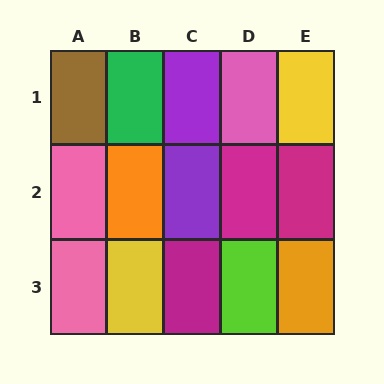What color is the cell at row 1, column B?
Green.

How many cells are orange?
2 cells are orange.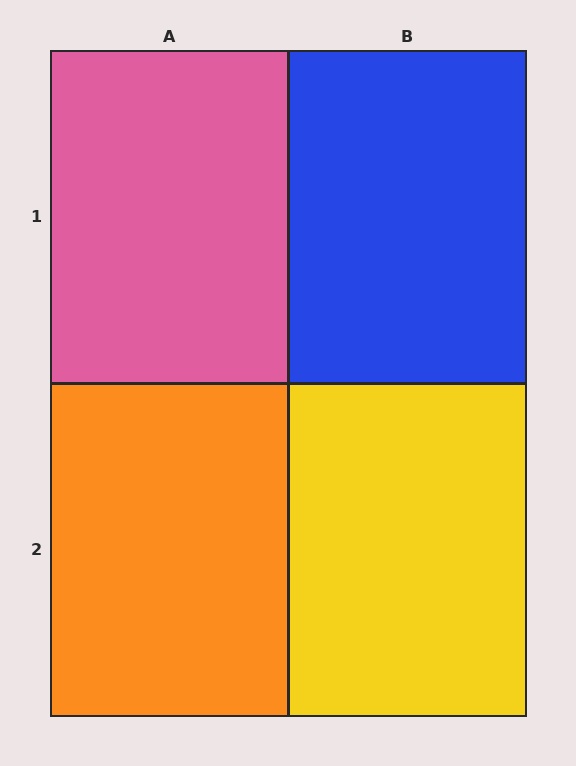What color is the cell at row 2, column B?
Yellow.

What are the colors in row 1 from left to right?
Pink, blue.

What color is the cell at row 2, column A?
Orange.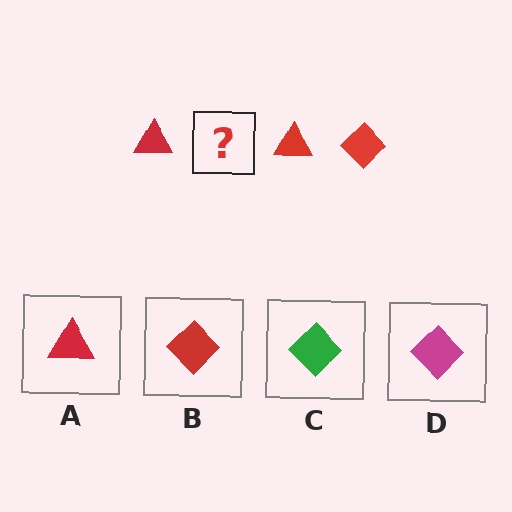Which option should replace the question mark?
Option B.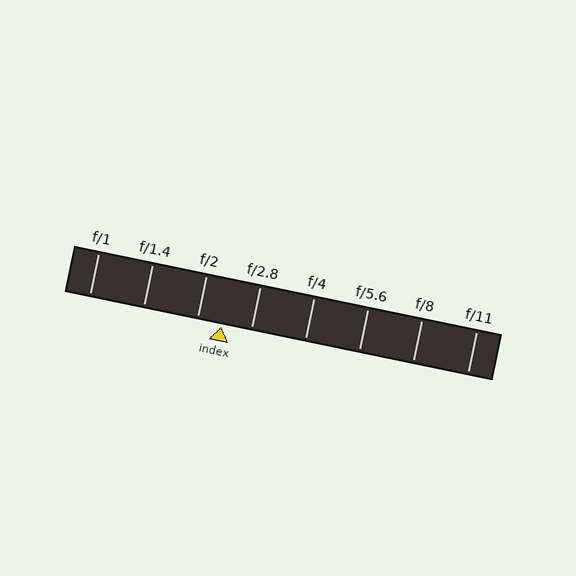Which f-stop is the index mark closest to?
The index mark is closest to f/2.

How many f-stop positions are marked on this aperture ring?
There are 8 f-stop positions marked.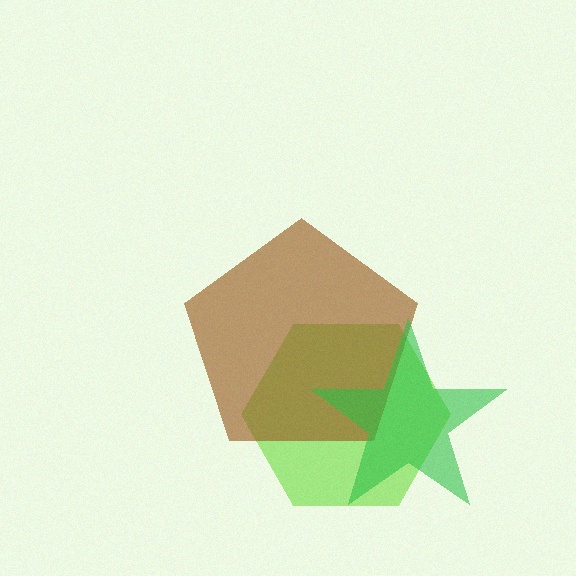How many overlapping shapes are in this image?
There are 3 overlapping shapes in the image.